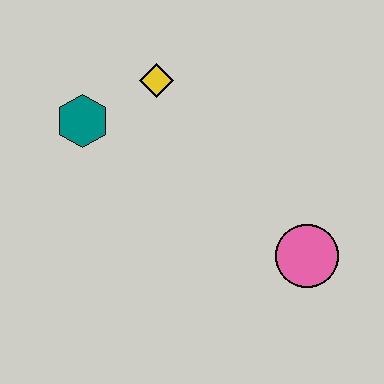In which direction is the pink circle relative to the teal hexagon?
The pink circle is to the right of the teal hexagon.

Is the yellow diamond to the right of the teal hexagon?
Yes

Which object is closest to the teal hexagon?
The yellow diamond is closest to the teal hexagon.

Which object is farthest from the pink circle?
The teal hexagon is farthest from the pink circle.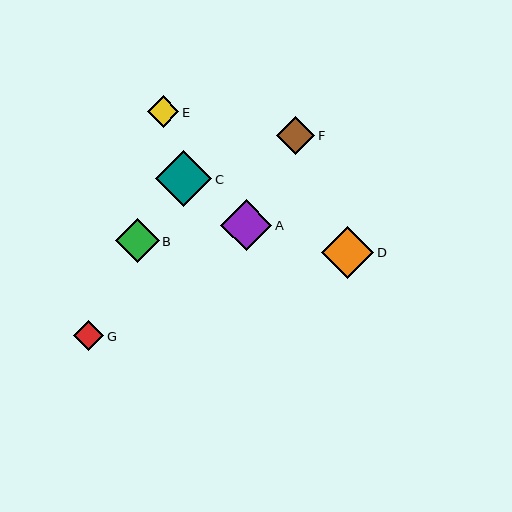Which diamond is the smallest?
Diamond G is the smallest with a size of approximately 30 pixels.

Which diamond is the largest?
Diamond C is the largest with a size of approximately 56 pixels.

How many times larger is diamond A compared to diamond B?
Diamond A is approximately 1.2 times the size of diamond B.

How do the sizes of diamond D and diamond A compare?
Diamond D and diamond A are approximately the same size.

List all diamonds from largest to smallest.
From largest to smallest: C, D, A, B, F, E, G.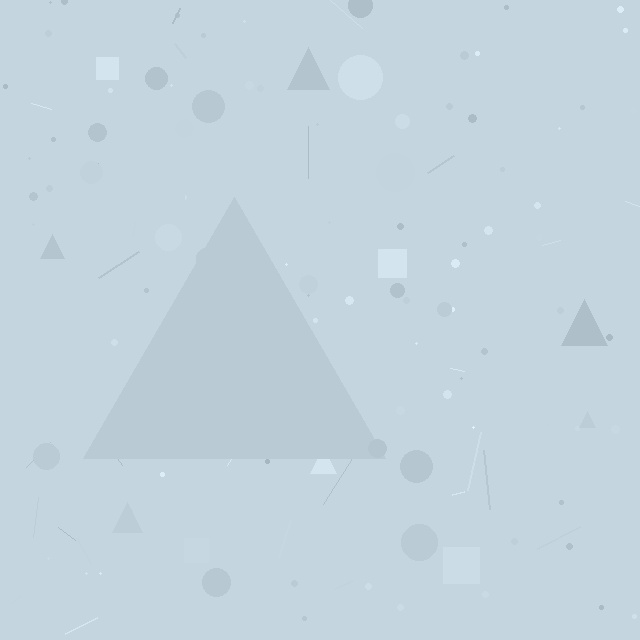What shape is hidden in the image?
A triangle is hidden in the image.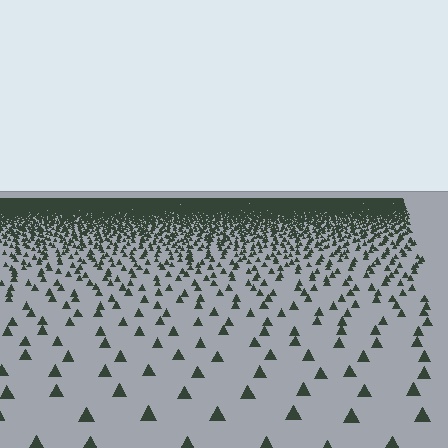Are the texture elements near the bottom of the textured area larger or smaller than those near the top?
Larger. Near the bottom, elements are closer to the viewer and appear at a bigger on-screen size.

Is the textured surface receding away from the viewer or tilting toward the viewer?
The surface is receding away from the viewer. Texture elements get smaller and denser toward the top.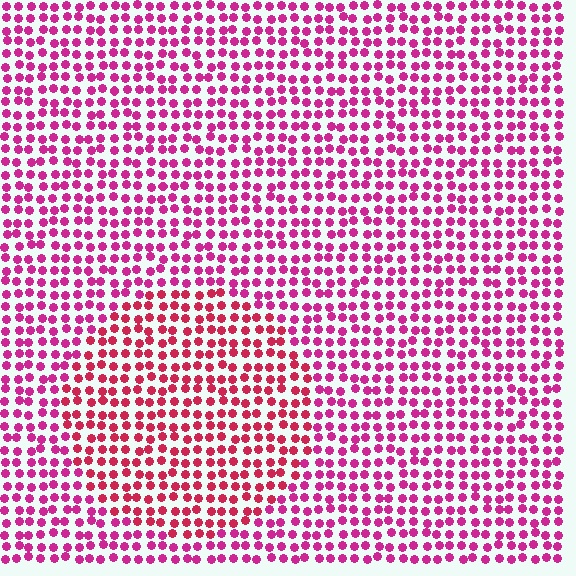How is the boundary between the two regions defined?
The boundary is defined purely by a slight shift in hue (about 24 degrees). Spacing, size, and orientation are identical on both sides.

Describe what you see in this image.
The image is filled with small magenta elements in a uniform arrangement. A circle-shaped region is visible where the elements are tinted to a slightly different hue, forming a subtle color boundary.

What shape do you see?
I see a circle.